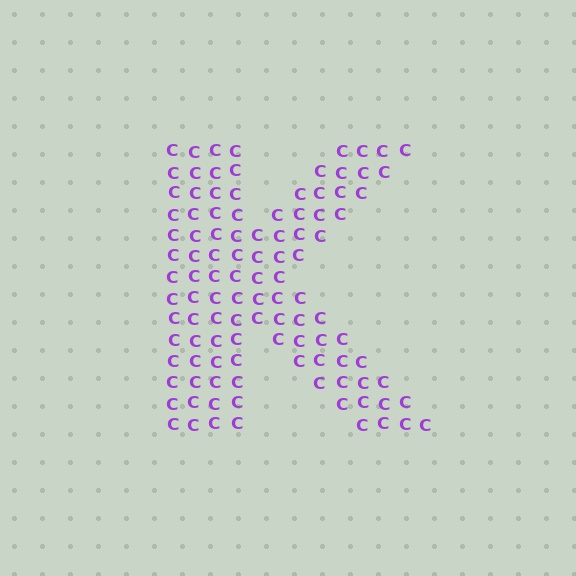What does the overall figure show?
The overall figure shows the letter K.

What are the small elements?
The small elements are letter C's.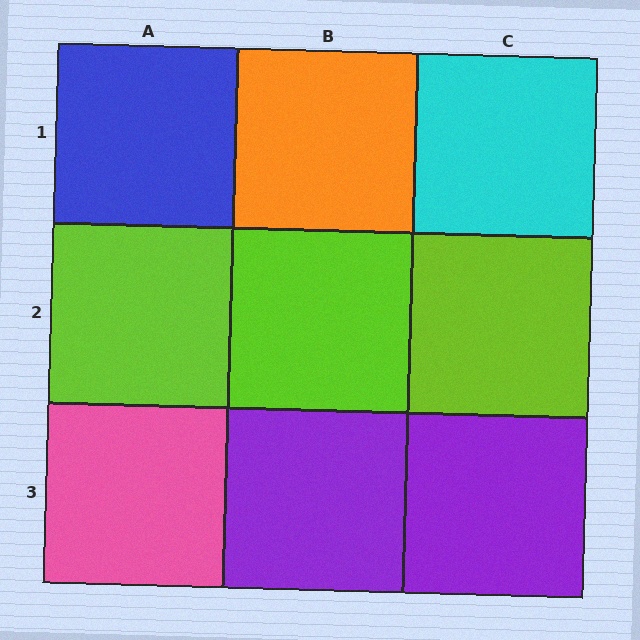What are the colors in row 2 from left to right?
Lime, lime, lime.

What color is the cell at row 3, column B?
Purple.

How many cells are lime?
3 cells are lime.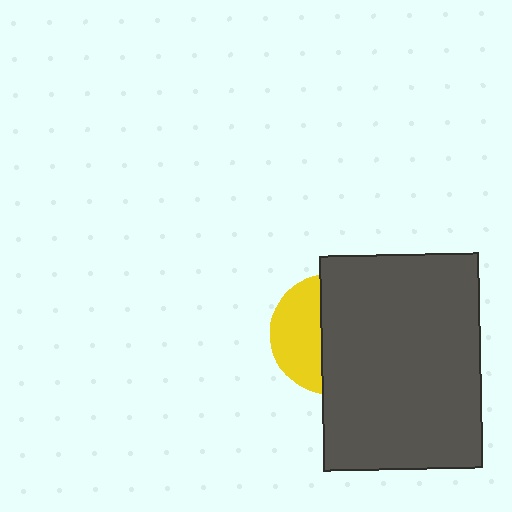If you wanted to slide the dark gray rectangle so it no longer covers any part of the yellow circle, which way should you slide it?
Slide it right — that is the most direct way to separate the two shapes.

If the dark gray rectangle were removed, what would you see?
You would see the complete yellow circle.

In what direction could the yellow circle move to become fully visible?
The yellow circle could move left. That would shift it out from behind the dark gray rectangle entirely.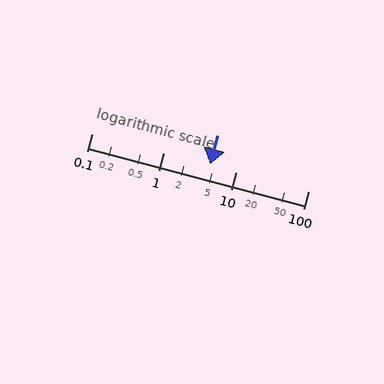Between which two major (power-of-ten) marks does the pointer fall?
The pointer is between 1 and 10.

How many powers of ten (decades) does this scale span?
The scale spans 3 decades, from 0.1 to 100.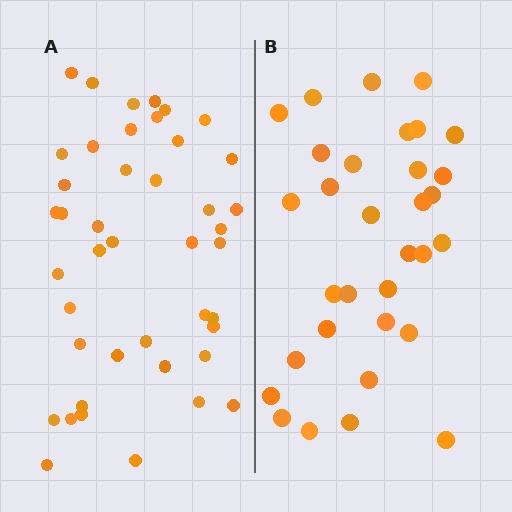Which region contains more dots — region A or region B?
Region A (the left region) has more dots.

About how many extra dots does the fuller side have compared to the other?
Region A has roughly 12 or so more dots than region B.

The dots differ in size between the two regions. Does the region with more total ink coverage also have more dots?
No. Region B has more total ink coverage because its dots are larger, but region A actually contains more individual dots. Total area can be misleading — the number of items is what matters here.